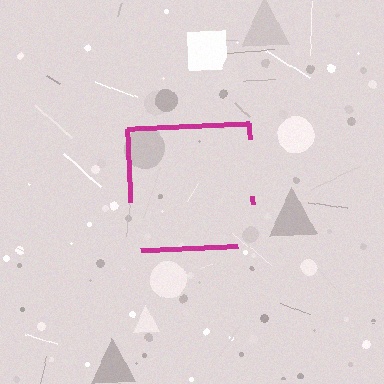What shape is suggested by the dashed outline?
The dashed outline suggests a square.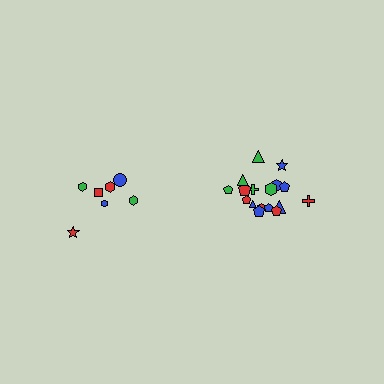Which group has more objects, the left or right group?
The right group.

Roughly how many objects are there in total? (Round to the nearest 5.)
Roughly 25 objects in total.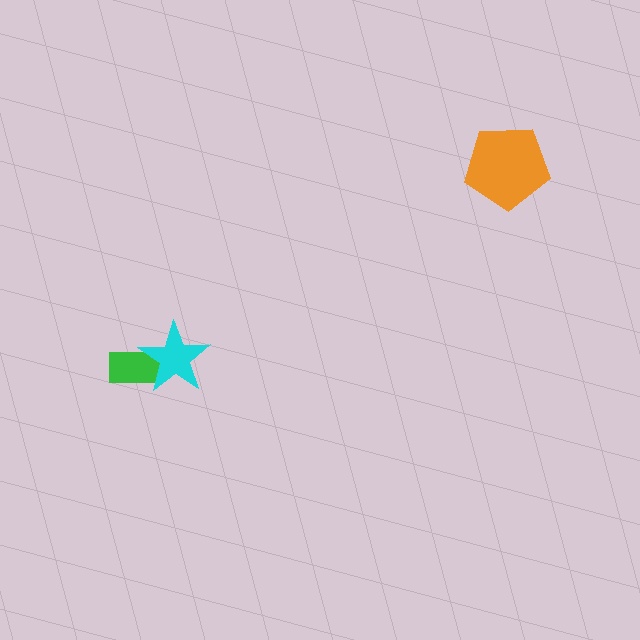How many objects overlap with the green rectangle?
1 object overlaps with the green rectangle.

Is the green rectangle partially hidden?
Yes, it is partially covered by another shape.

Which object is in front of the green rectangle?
The cyan star is in front of the green rectangle.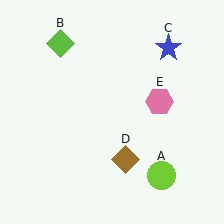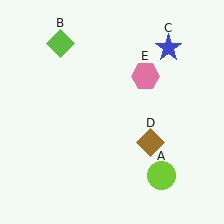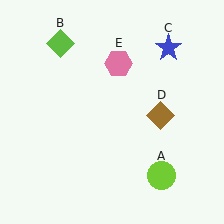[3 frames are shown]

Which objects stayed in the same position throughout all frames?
Lime circle (object A) and lime diamond (object B) and blue star (object C) remained stationary.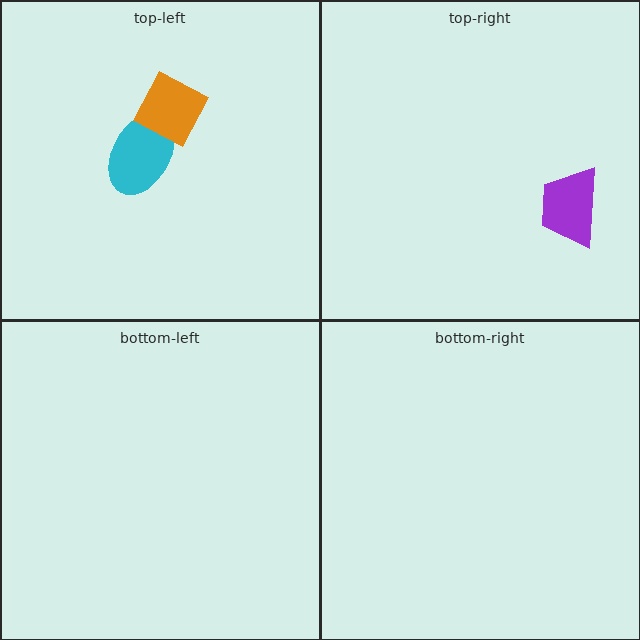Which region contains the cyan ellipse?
The top-left region.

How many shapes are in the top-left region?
2.